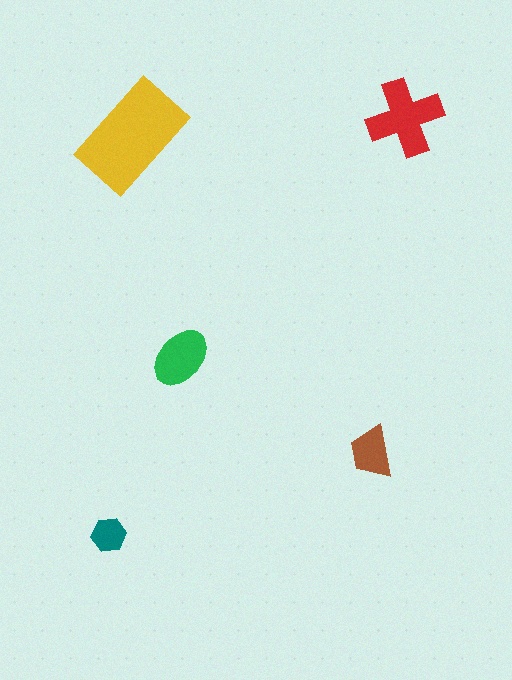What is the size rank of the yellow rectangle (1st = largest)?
1st.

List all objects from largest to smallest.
The yellow rectangle, the red cross, the green ellipse, the brown trapezoid, the teal hexagon.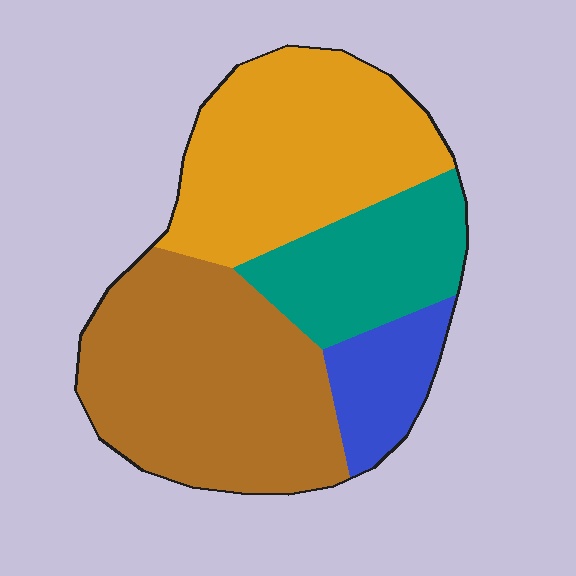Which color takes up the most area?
Brown, at roughly 40%.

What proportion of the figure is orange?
Orange takes up between a sixth and a third of the figure.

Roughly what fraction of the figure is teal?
Teal takes up between a sixth and a third of the figure.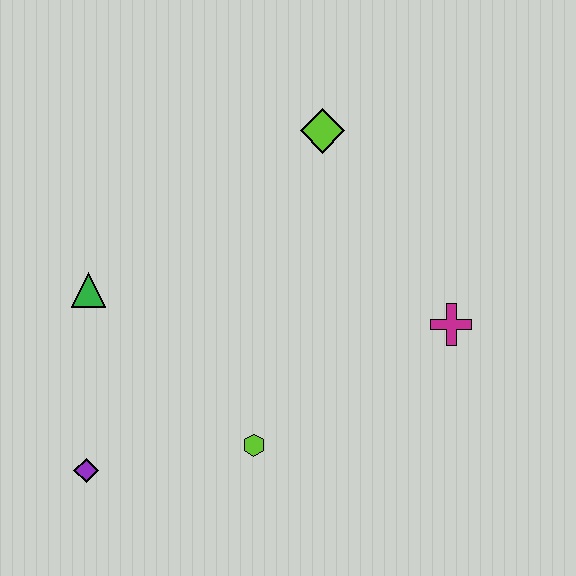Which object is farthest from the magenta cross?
The purple diamond is farthest from the magenta cross.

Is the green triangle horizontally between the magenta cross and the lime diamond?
No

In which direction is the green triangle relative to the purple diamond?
The green triangle is above the purple diamond.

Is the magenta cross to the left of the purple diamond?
No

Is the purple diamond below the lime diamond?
Yes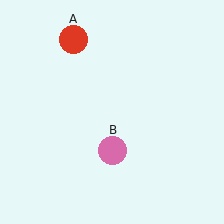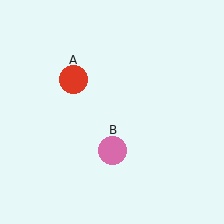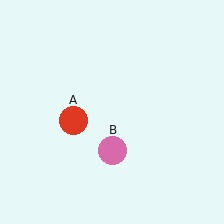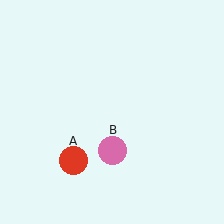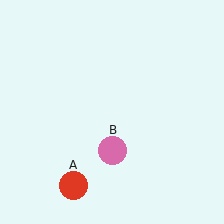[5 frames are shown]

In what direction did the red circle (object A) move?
The red circle (object A) moved down.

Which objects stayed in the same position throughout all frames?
Pink circle (object B) remained stationary.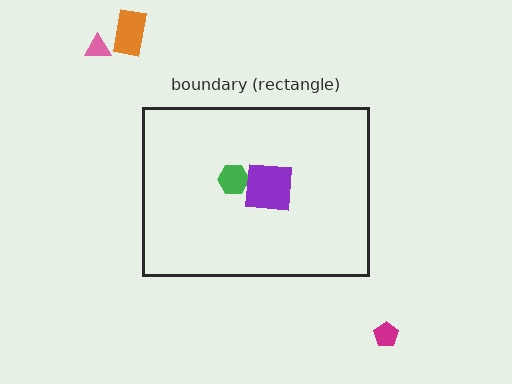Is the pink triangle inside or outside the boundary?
Outside.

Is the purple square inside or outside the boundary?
Inside.